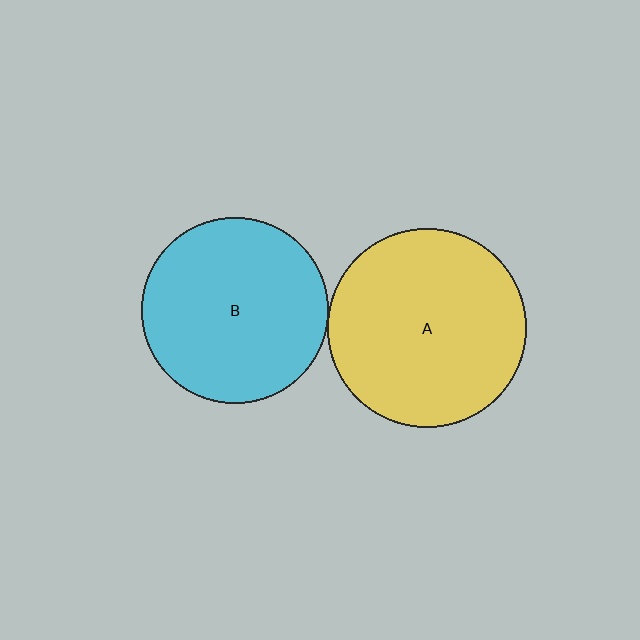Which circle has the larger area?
Circle A (yellow).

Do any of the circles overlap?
No, none of the circles overlap.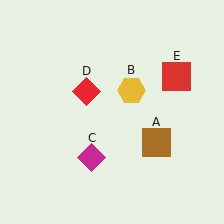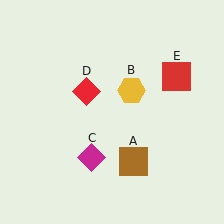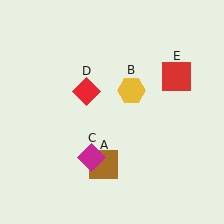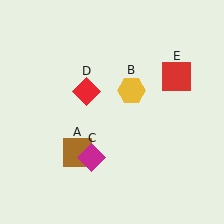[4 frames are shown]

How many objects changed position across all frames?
1 object changed position: brown square (object A).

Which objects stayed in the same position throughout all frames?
Yellow hexagon (object B) and magenta diamond (object C) and red diamond (object D) and red square (object E) remained stationary.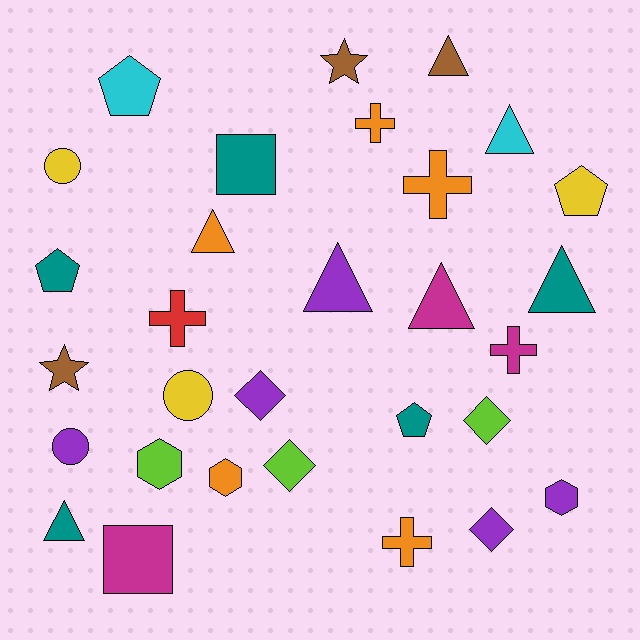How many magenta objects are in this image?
There are 3 magenta objects.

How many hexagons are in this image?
There are 3 hexagons.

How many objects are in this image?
There are 30 objects.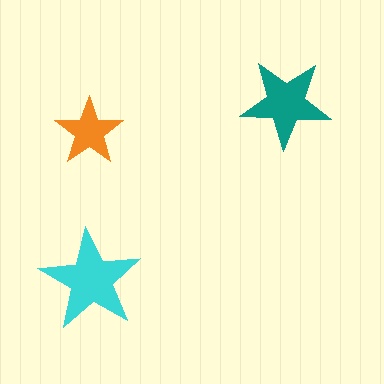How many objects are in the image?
There are 3 objects in the image.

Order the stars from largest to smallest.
the cyan one, the teal one, the orange one.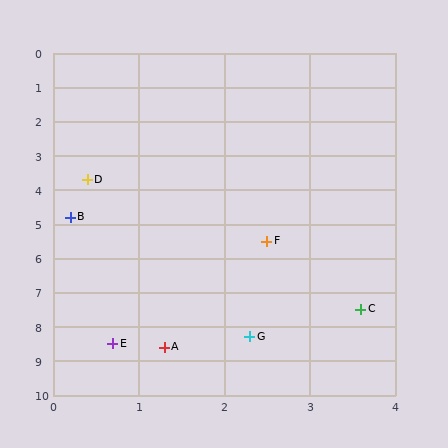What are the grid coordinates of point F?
Point F is at approximately (2.5, 5.5).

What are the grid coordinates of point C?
Point C is at approximately (3.6, 7.5).